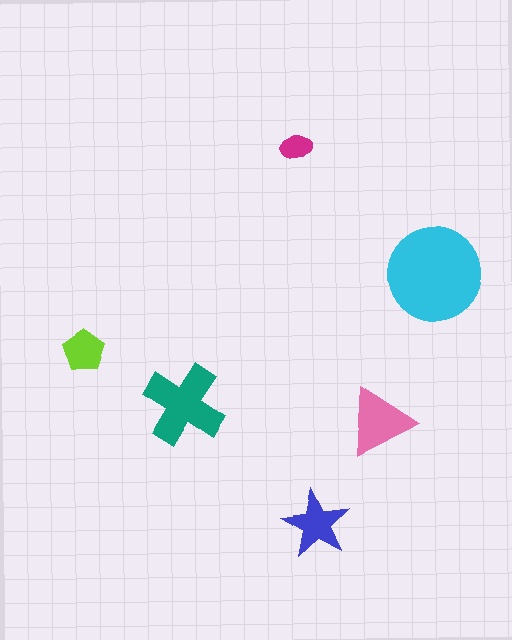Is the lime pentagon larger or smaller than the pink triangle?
Smaller.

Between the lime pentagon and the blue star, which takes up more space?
The blue star.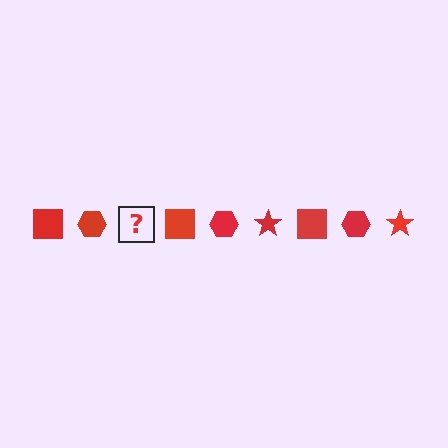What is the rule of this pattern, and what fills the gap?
The rule is that the pattern cycles through square, hexagon, star shapes in red. The gap should be filled with a red star.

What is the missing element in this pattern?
The missing element is a red star.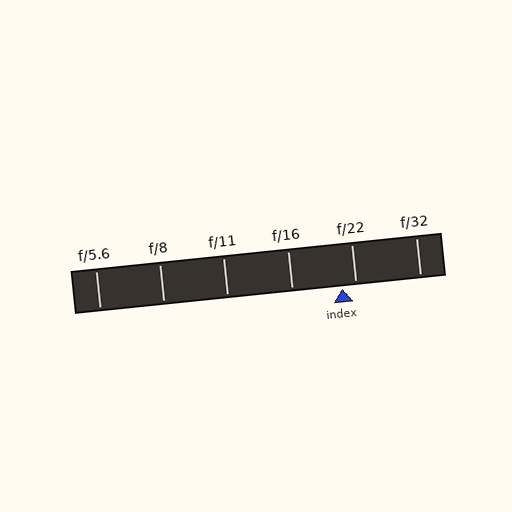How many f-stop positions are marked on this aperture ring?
There are 6 f-stop positions marked.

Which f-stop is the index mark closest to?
The index mark is closest to f/22.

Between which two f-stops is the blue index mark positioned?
The index mark is between f/16 and f/22.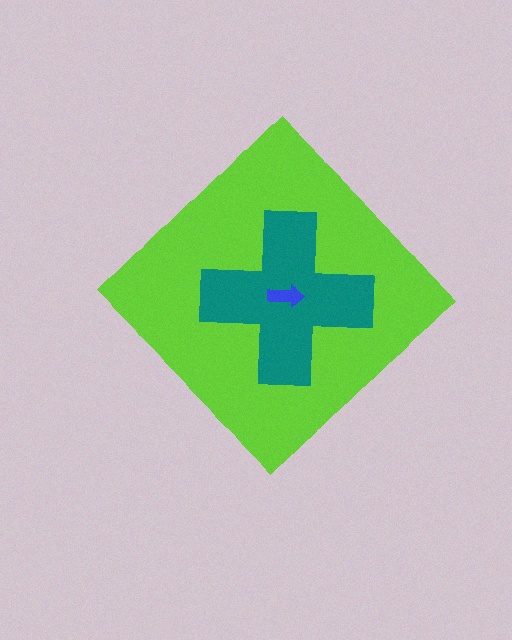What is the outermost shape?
The lime diamond.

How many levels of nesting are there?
3.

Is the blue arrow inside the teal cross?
Yes.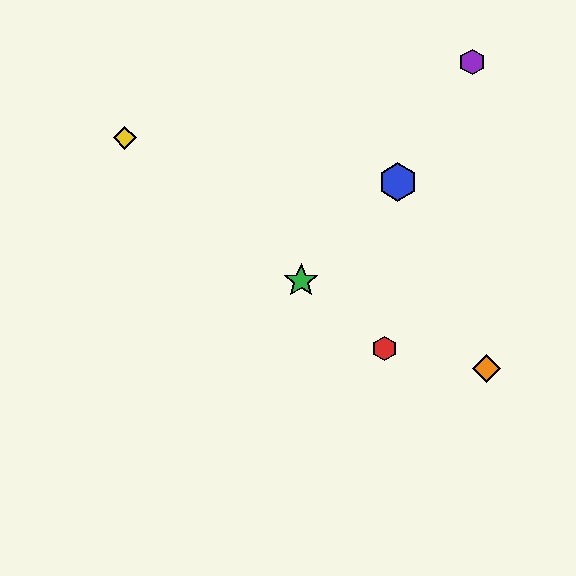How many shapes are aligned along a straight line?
3 shapes (the red hexagon, the green star, the yellow diamond) are aligned along a straight line.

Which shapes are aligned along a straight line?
The red hexagon, the green star, the yellow diamond are aligned along a straight line.